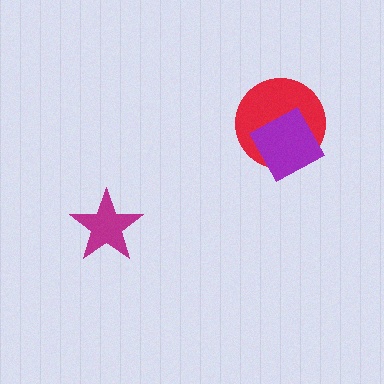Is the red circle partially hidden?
Yes, it is partially covered by another shape.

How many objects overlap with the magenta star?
0 objects overlap with the magenta star.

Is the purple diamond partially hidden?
No, no other shape covers it.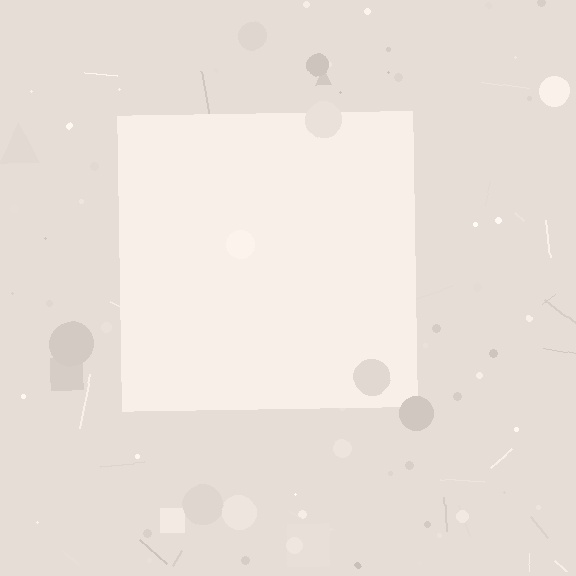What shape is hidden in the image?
A square is hidden in the image.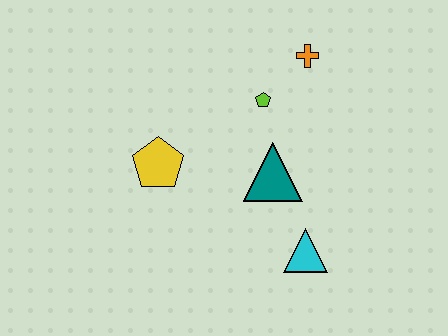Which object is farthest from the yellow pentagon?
The orange cross is farthest from the yellow pentagon.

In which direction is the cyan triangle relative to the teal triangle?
The cyan triangle is below the teal triangle.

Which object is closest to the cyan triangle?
The teal triangle is closest to the cyan triangle.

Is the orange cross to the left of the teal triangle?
No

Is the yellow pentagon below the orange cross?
Yes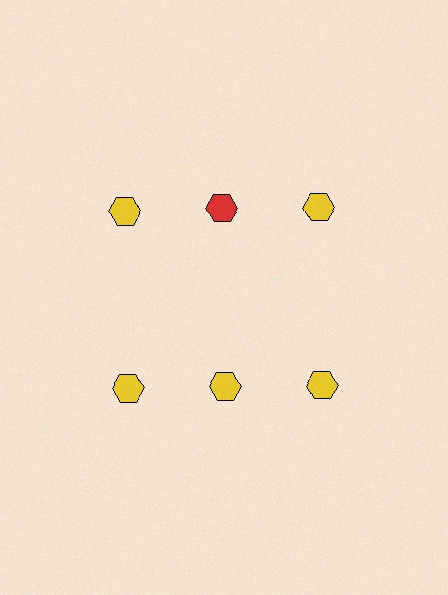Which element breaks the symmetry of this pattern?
The red hexagon in the top row, second from left column breaks the symmetry. All other shapes are yellow hexagons.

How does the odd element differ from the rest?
It has a different color: red instead of yellow.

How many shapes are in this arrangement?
There are 6 shapes arranged in a grid pattern.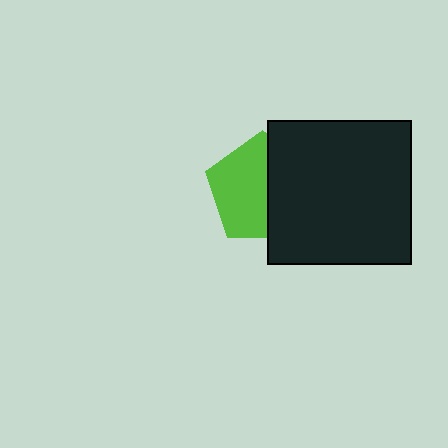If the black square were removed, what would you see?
You would see the complete lime pentagon.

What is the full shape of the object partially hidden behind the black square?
The partially hidden object is a lime pentagon.